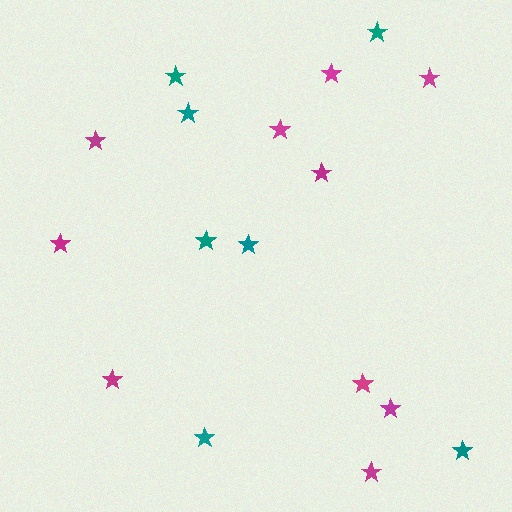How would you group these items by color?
There are 2 groups: one group of magenta stars (10) and one group of teal stars (7).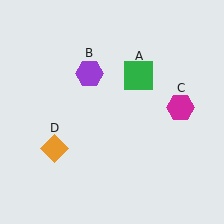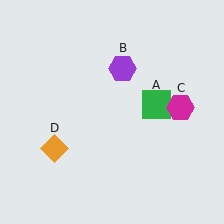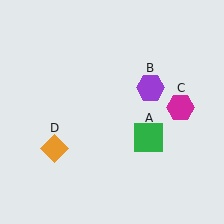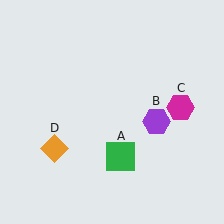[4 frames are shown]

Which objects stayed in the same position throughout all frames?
Magenta hexagon (object C) and orange diamond (object D) remained stationary.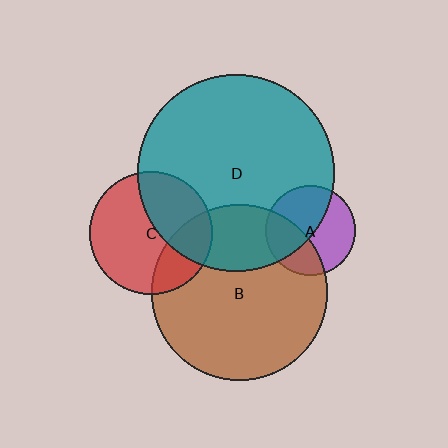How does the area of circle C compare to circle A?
Approximately 1.9 times.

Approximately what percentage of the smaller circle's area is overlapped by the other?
Approximately 25%.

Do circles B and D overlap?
Yes.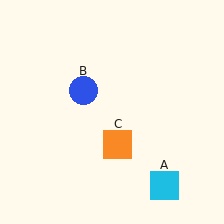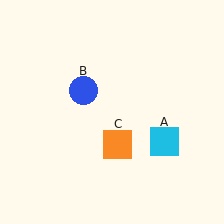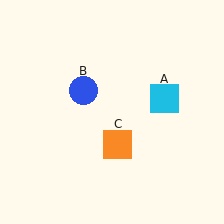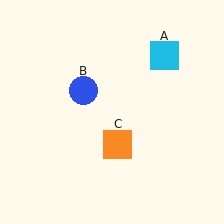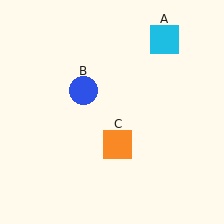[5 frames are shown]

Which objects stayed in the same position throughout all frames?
Blue circle (object B) and orange square (object C) remained stationary.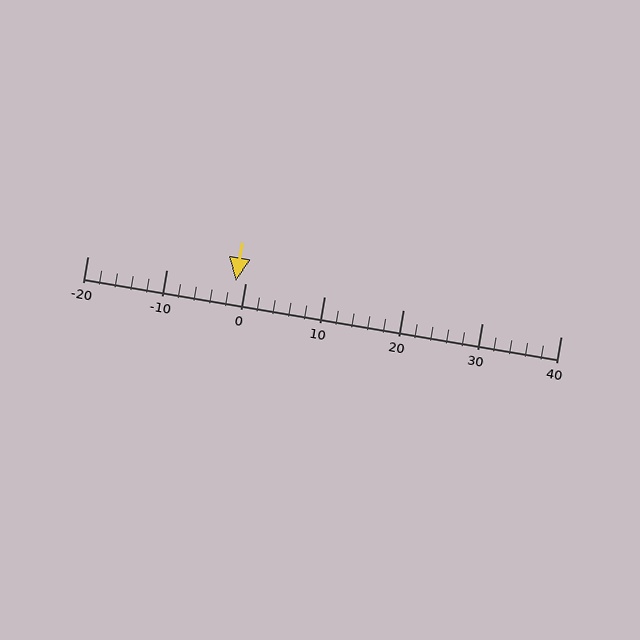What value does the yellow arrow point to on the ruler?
The yellow arrow points to approximately -1.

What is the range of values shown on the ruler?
The ruler shows values from -20 to 40.